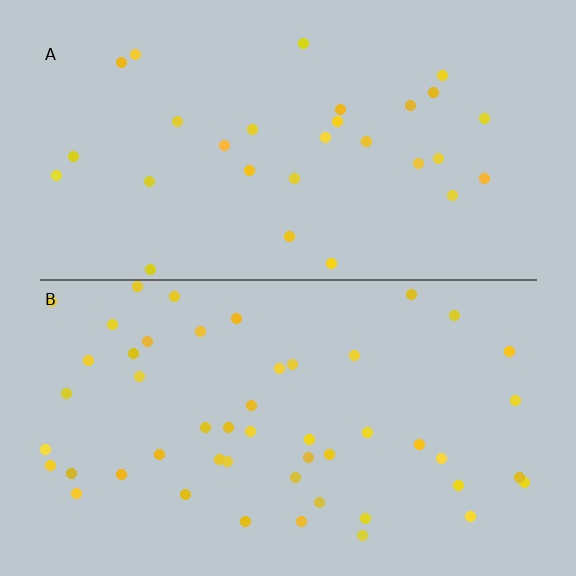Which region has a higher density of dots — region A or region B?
B (the bottom).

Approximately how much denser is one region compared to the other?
Approximately 1.7× — region B over region A.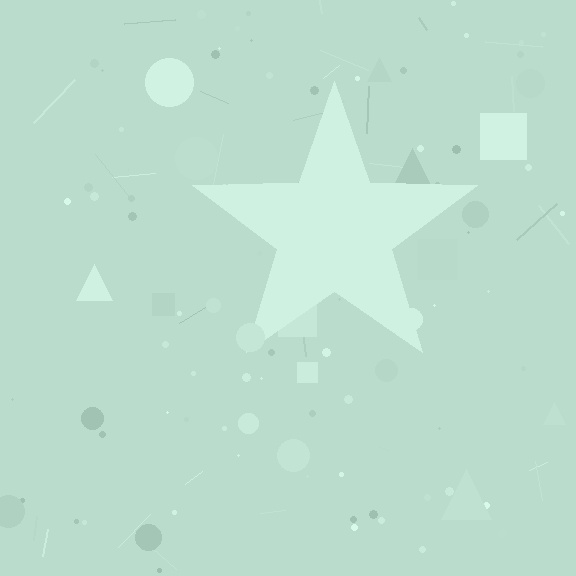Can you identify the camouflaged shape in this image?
The camouflaged shape is a star.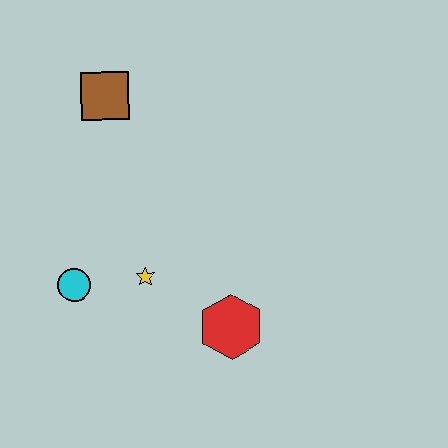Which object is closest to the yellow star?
The cyan circle is closest to the yellow star.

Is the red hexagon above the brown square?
No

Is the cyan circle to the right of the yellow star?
No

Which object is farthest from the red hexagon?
The brown square is farthest from the red hexagon.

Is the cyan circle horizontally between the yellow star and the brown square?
No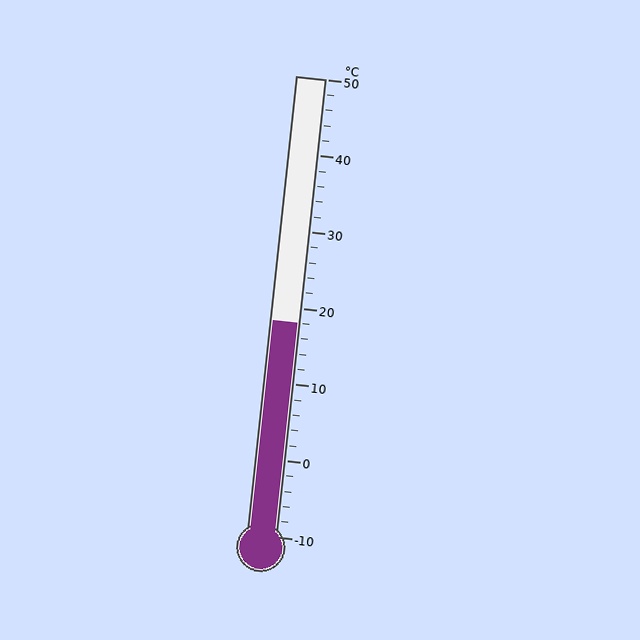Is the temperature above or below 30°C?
The temperature is below 30°C.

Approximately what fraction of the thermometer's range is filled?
The thermometer is filled to approximately 45% of its range.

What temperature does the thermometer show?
The thermometer shows approximately 18°C.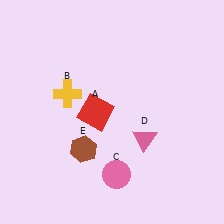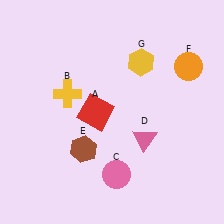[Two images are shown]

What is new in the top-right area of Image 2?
A yellow hexagon (G) was added in the top-right area of Image 2.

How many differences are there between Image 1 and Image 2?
There are 2 differences between the two images.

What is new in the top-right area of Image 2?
An orange circle (F) was added in the top-right area of Image 2.